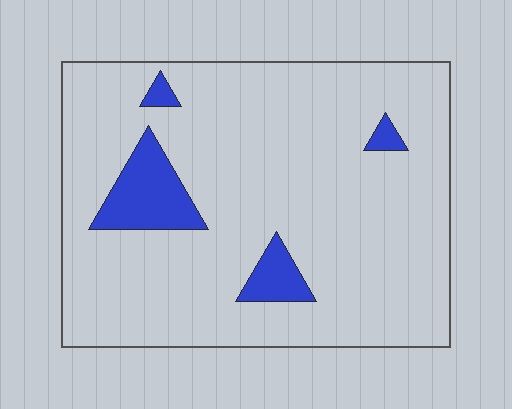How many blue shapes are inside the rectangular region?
4.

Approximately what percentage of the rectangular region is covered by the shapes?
Approximately 10%.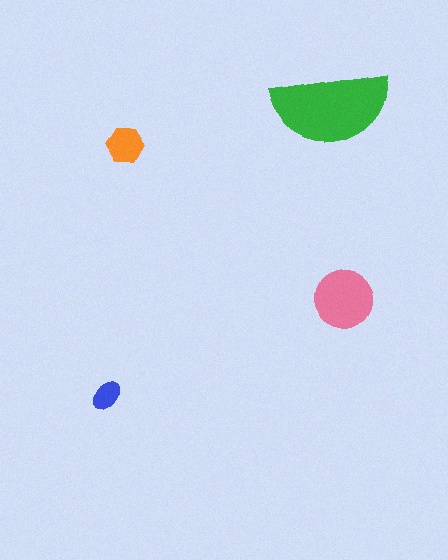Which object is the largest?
The green semicircle.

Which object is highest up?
The green semicircle is topmost.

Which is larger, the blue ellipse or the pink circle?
The pink circle.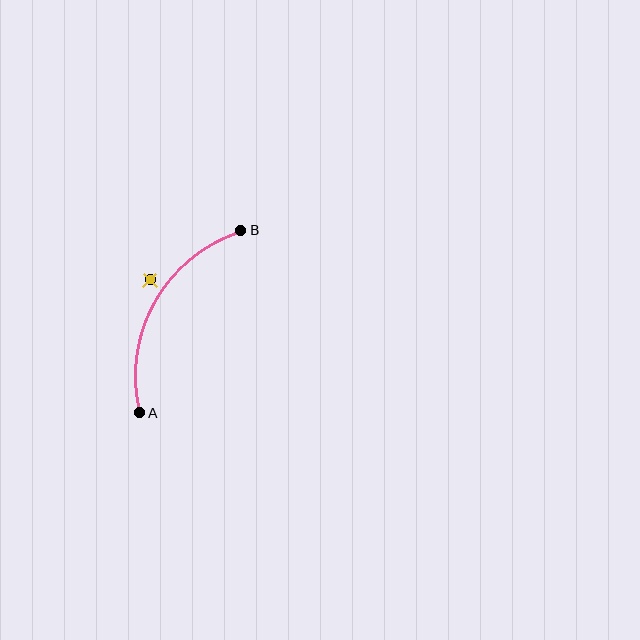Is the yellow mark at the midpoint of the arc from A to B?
No — the yellow mark does not lie on the arc at all. It sits slightly outside the curve.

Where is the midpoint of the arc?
The arc midpoint is the point on the curve farthest from the straight line joining A and B. It sits to the left of that line.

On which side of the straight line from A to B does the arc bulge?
The arc bulges to the left of the straight line connecting A and B.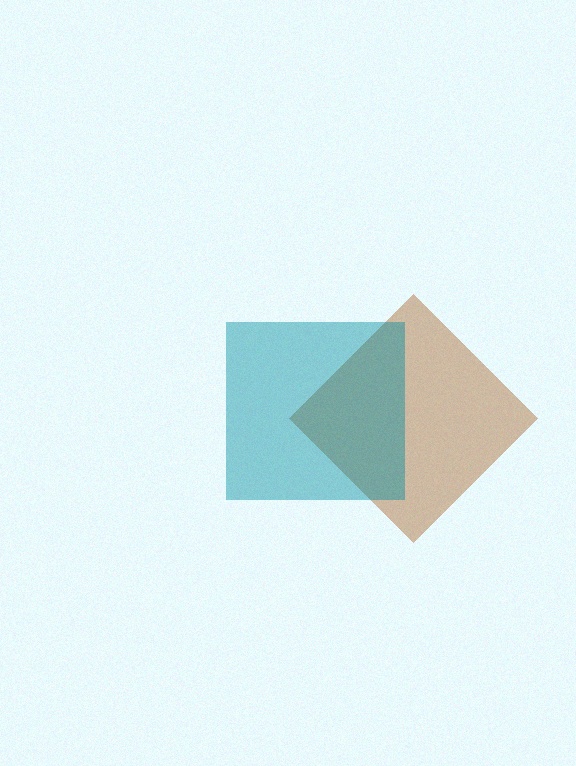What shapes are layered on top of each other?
The layered shapes are: a brown diamond, a teal square.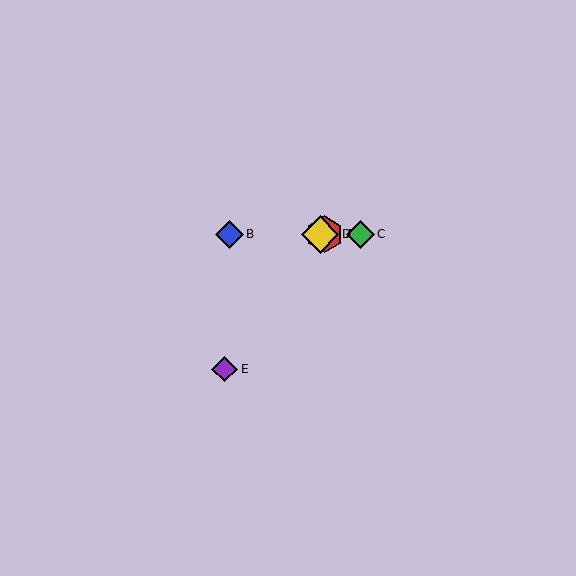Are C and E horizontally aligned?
No, C is at y≈234 and E is at y≈369.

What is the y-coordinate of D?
Object D is at y≈234.